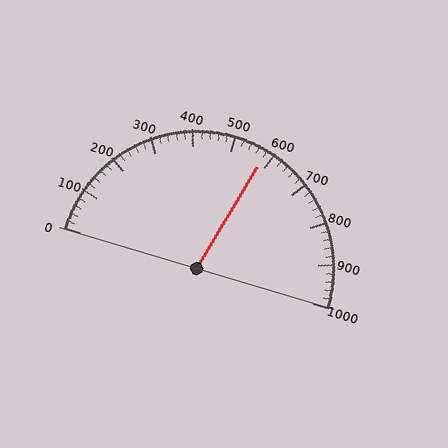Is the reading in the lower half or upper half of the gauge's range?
The reading is in the upper half of the range (0 to 1000).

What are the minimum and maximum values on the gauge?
The gauge ranges from 0 to 1000.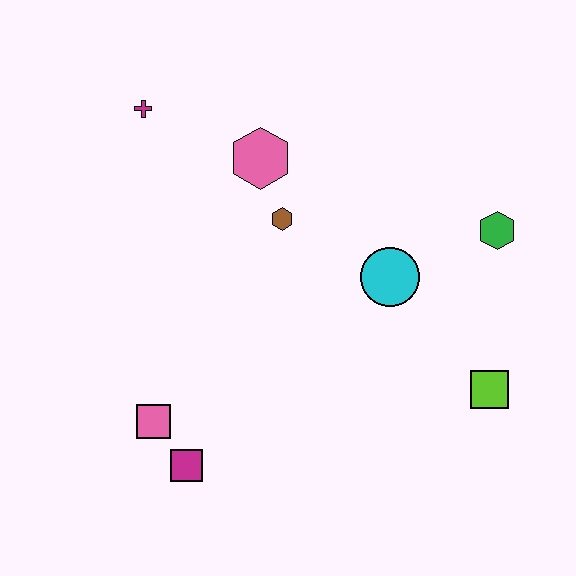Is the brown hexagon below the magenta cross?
Yes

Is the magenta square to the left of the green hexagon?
Yes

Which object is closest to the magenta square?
The pink square is closest to the magenta square.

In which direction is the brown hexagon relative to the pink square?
The brown hexagon is above the pink square.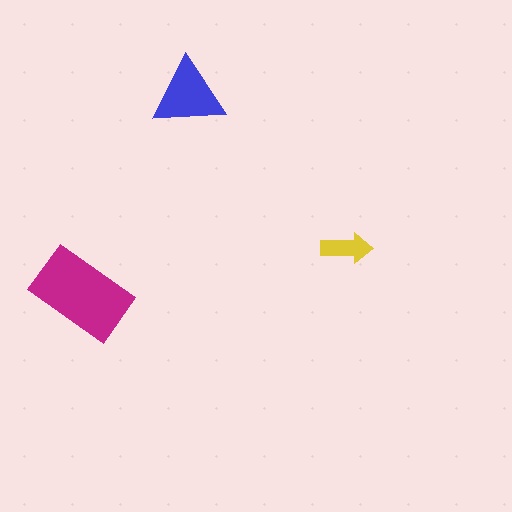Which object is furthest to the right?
The yellow arrow is rightmost.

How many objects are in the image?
There are 3 objects in the image.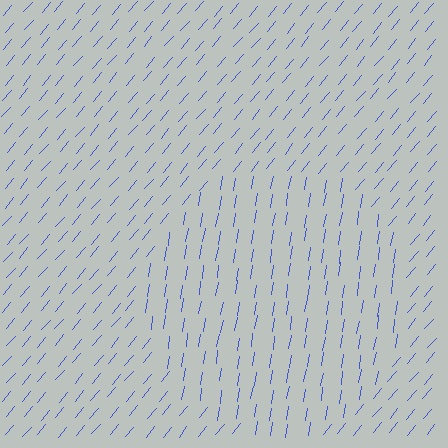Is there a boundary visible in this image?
Yes, there is a texture boundary formed by a change in line orientation.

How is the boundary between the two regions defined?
The boundary is defined purely by a change in line orientation (approximately 31 degrees difference). All lines are the same color and thickness.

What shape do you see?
I see a circle.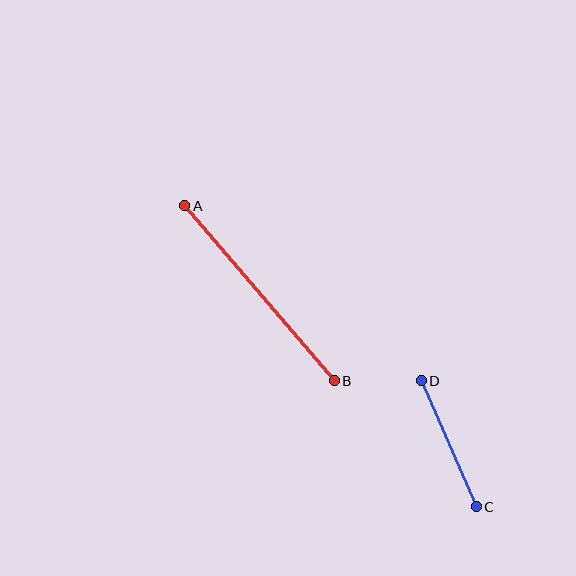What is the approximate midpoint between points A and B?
The midpoint is at approximately (259, 293) pixels.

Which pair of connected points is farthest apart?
Points A and B are farthest apart.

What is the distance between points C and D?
The distance is approximately 137 pixels.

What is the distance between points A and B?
The distance is approximately 230 pixels.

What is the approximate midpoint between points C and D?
The midpoint is at approximately (449, 444) pixels.